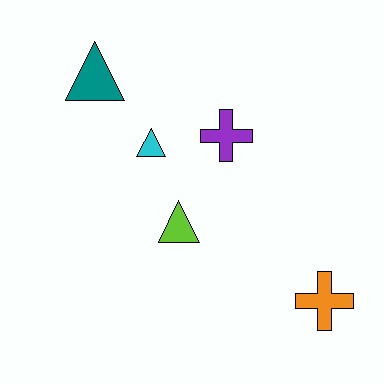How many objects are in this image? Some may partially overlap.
There are 5 objects.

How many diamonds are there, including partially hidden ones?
There are no diamonds.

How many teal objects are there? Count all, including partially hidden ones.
There is 1 teal object.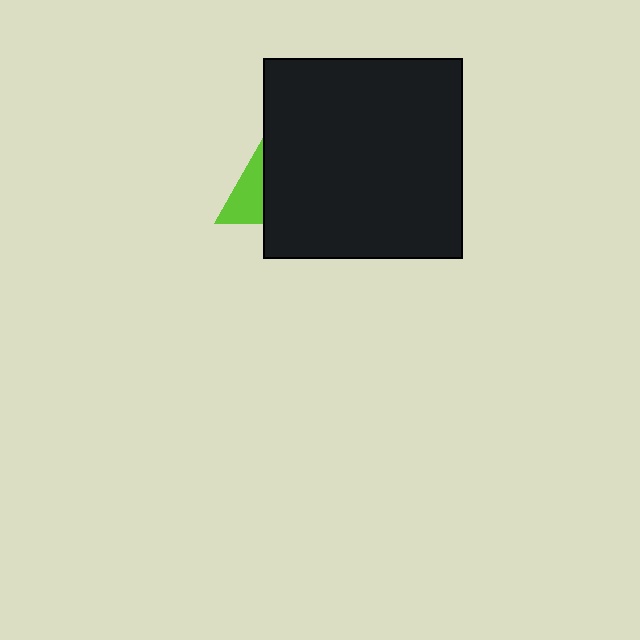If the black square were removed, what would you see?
You would see the complete lime triangle.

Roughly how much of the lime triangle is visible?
A small part of it is visible (roughly 31%).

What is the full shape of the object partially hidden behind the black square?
The partially hidden object is a lime triangle.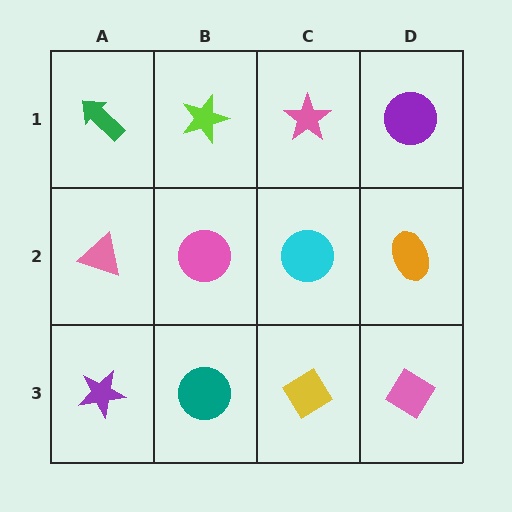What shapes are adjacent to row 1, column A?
A pink triangle (row 2, column A), a lime star (row 1, column B).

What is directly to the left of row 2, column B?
A pink triangle.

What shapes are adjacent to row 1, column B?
A pink circle (row 2, column B), a green arrow (row 1, column A), a pink star (row 1, column C).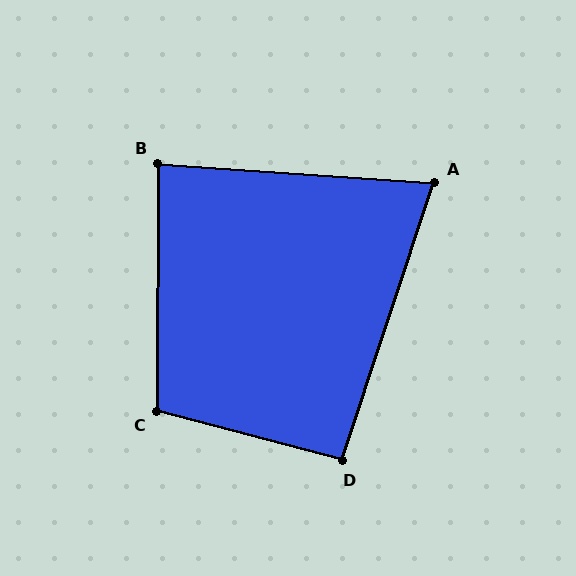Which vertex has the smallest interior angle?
A, at approximately 75 degrees.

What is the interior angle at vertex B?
Approximately 86 degrees (approximately right).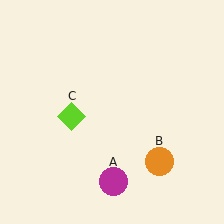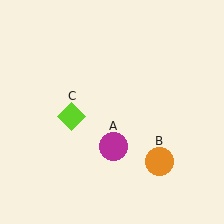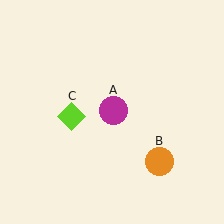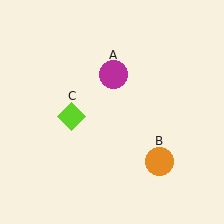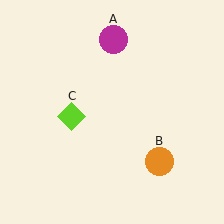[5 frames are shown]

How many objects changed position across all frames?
1 object changed position: magenta circle (object A).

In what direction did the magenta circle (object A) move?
The magenta circle (object A) moved up.